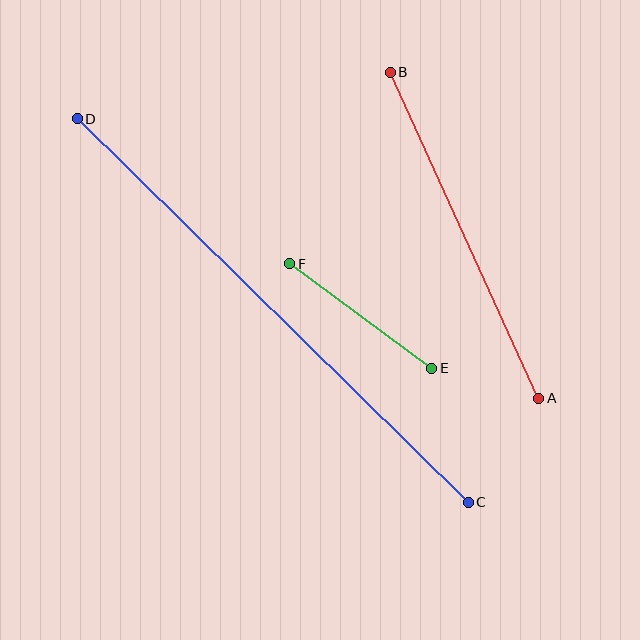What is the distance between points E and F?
The distance is approximately 176 pixels.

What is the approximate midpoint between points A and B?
The midpoint is at approximately (465, 235) pixels.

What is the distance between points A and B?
The distance is approximately 358 pixels.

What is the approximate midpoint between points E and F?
The midpoint is at approximately (361, 316) pixels.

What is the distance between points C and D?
The distance is approximately 548 pixels.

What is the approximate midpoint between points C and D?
The midpoint is at approximately (273, 310) pixels.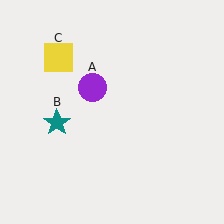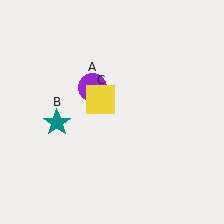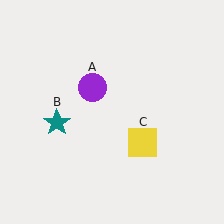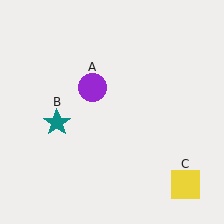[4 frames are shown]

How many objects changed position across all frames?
1 object changed position: yellow square (object C).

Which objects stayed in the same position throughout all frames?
Purple circle (object A) and teal star (object B) remained stationary.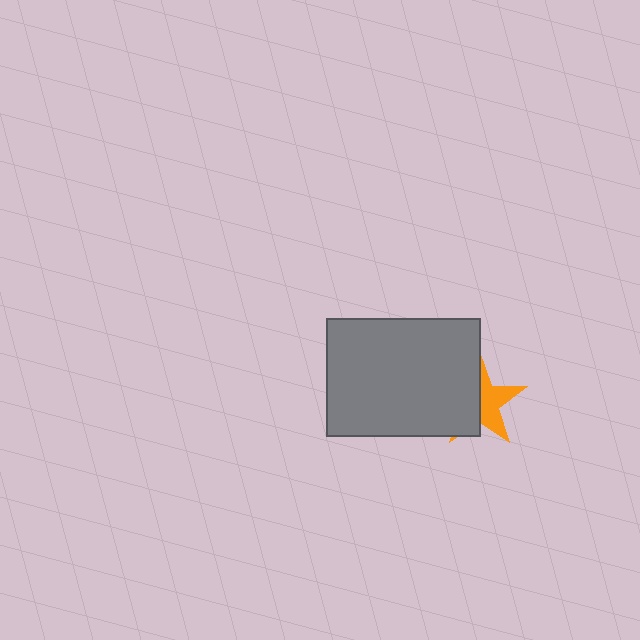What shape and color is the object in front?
The object in front is a gray rectangle.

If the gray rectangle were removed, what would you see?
You would see the complete orange star.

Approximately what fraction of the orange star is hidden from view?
Roughly 54% of the orange star is hidden behind the gray rectangle.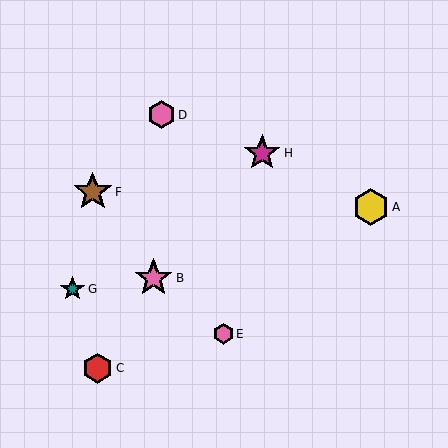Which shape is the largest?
The brown star (labeled F) is the largest.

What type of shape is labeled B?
Shape B is a pink star.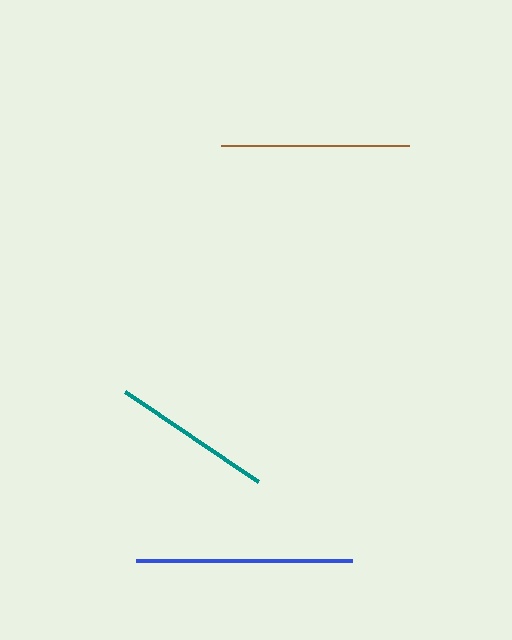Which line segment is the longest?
The blue line is the longest at approximately 216 pixels.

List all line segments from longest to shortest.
From longest to shortest: blue, brown, teal.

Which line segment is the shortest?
The teal line is the shortest at approximately 161 pixels.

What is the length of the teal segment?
The teal segment is approximately 161 pixels long.